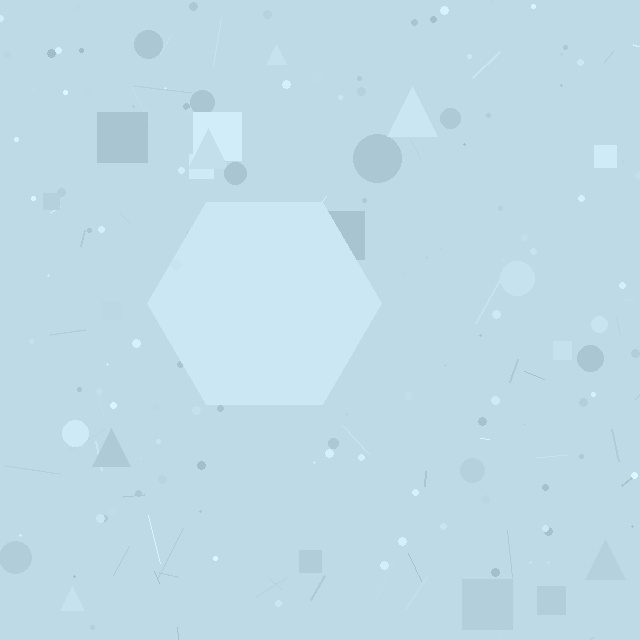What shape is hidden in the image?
A hexagon is hidden in the image.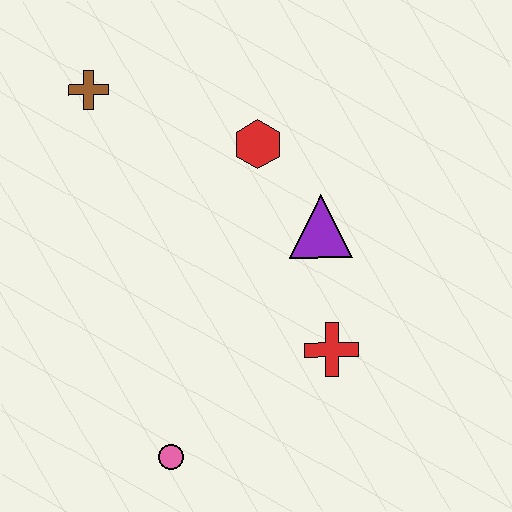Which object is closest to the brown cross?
The red hexagon is closest to the brown cross.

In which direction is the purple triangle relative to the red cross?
The purple triangle is above the red cross.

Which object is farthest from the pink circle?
The brown cross is farthest from the pink circle.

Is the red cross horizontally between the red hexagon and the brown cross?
No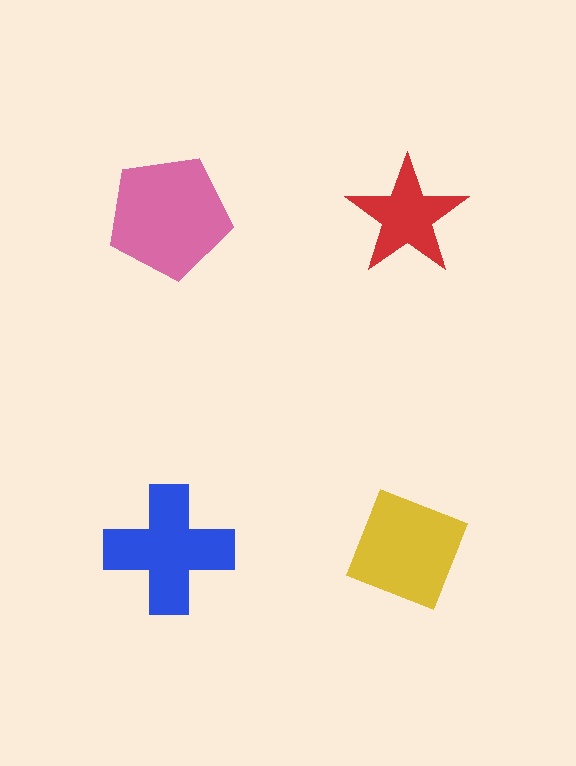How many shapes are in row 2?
2 shapes.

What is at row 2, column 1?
A blue cross.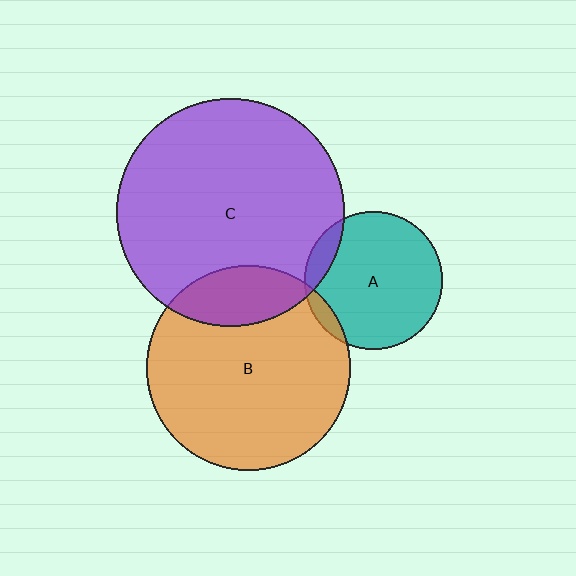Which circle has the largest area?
Circle C (purple).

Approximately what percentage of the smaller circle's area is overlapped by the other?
Approximately 20%.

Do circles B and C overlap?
Yes.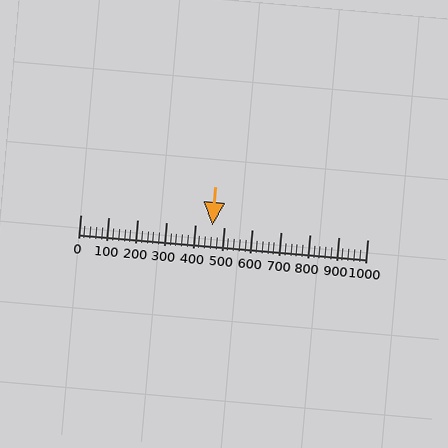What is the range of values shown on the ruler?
The ruler shows values from 0 to 1000.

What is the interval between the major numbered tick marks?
The major tick marks are spaced 100 units apart.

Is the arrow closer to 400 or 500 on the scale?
The arrow is closer to 500.